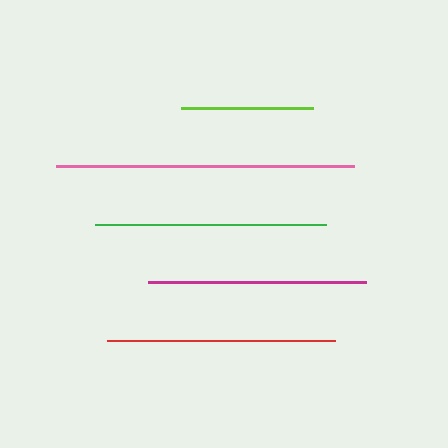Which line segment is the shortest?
The lime line is the shortest at approximately 132 pixels.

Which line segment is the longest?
The pink line is the longest at approximately 298 pixels.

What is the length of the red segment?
The red segment is approximately 227 pixels long.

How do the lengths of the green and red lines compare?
The green and red lines are approximately the same length.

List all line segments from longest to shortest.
From longest to shortest: pink, green, red, magenta, lime.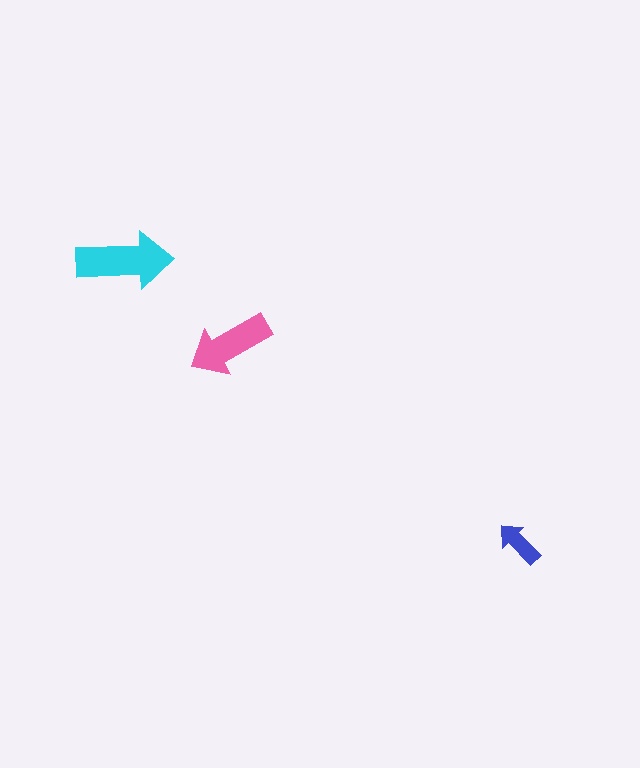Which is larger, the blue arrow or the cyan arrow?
The cyan one.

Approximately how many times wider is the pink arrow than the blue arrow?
About 2 times wider.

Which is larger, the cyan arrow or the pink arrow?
The cyan one.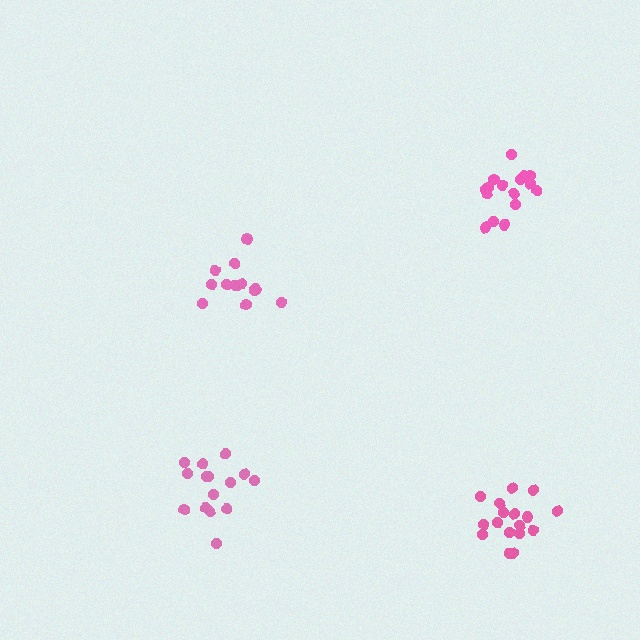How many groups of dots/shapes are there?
There are 4 groups.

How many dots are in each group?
Group 1: 15 dots, Group 2: 17 dots, Group 3: 13 dots, Group 4: 16 dots (61 total).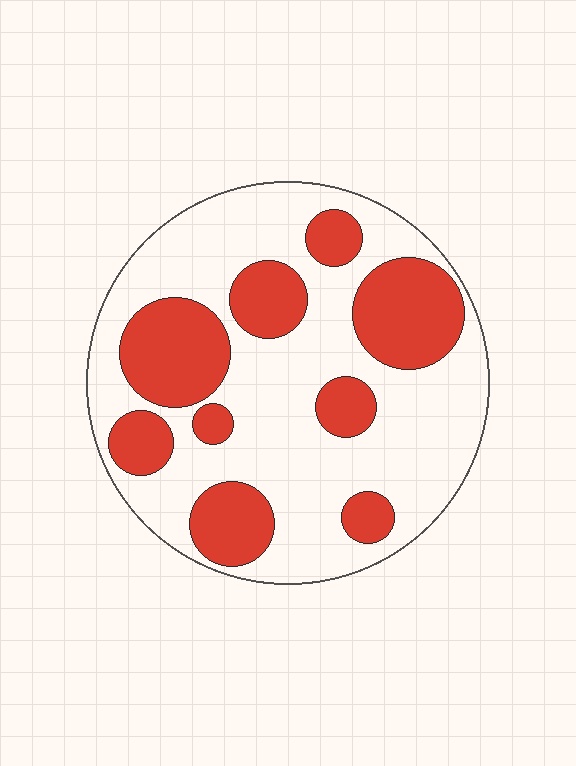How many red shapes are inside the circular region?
9.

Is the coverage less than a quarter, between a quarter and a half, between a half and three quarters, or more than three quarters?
Between a quarter and a half.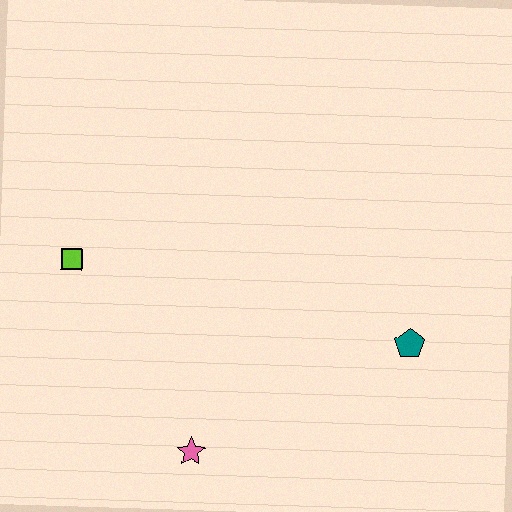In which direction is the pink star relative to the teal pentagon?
The pink star is to the left of the teal pentagon.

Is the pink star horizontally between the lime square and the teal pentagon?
Yes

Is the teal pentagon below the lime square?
Yes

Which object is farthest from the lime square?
The teal pentagon is farthest from the lime square.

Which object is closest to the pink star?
The lime square is closest to the pink star.